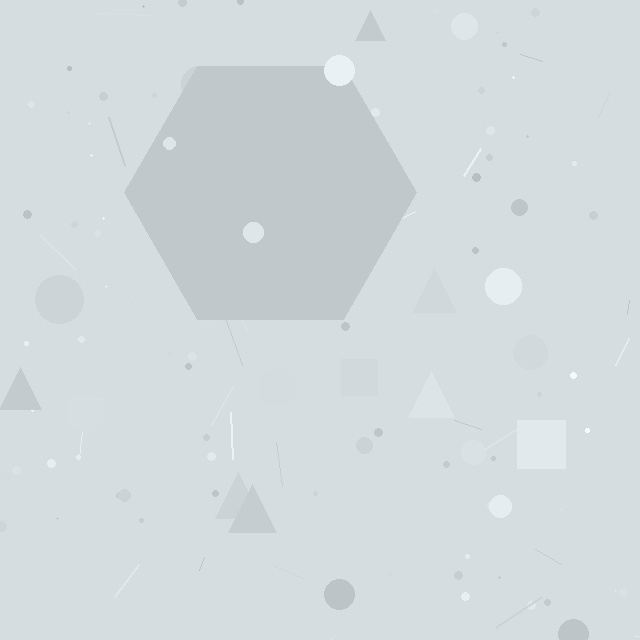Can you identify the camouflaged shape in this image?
The camouflaged shape is a hexagon.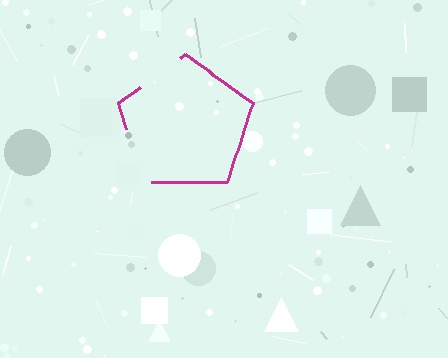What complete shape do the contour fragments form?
The contour fragments form a pentagon.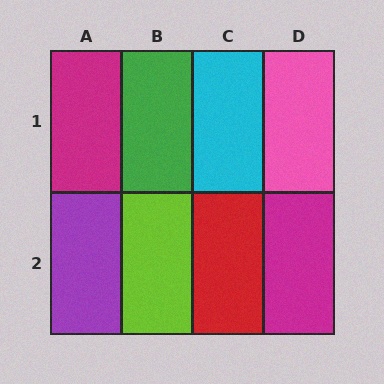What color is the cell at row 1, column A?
Magenta.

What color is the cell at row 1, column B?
Green.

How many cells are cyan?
1 cell is cyan.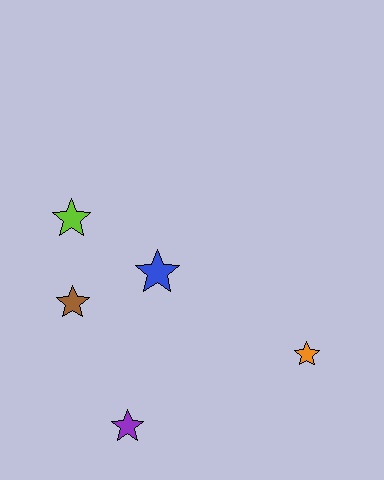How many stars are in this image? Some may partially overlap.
There are 5 stars.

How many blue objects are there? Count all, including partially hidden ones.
There is 1 blue object.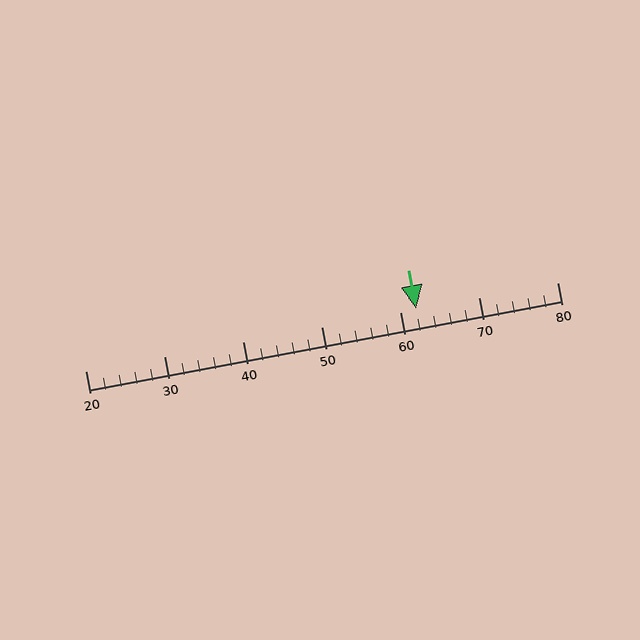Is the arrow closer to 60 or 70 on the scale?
The arrow is closer to 60.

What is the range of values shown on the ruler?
The ruler shows values from 20 to 80.